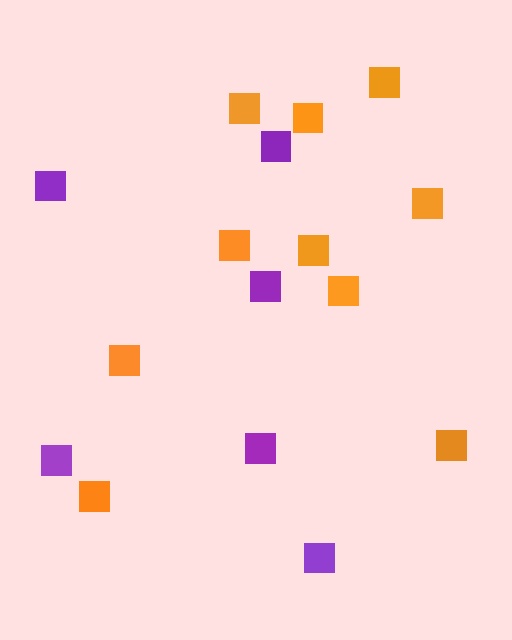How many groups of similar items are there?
There are 2 groups: one group of orange squares (10) and one group of purple squares (6).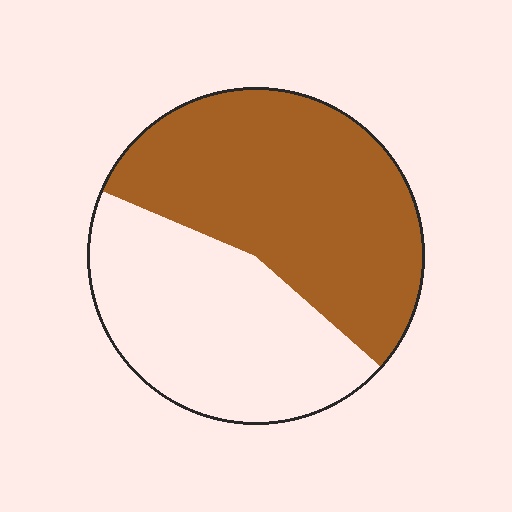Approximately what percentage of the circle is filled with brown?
Approximately 55%.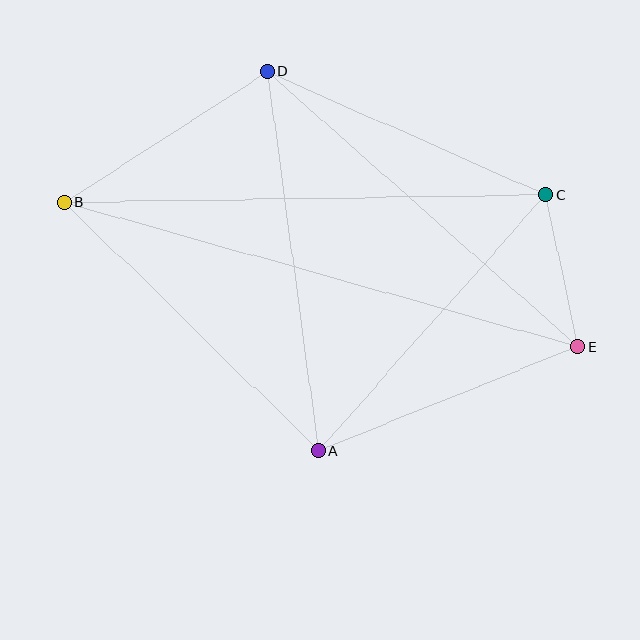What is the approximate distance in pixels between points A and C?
The distance between A and C is approximately 342 pixels.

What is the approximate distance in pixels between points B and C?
The distance between B and C is approximately 482 pixels.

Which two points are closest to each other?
Points C and E are closest to each other.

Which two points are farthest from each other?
Points B and E are farthest from each other.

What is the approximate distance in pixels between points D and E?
The distance between D and E is approximately 415 pixels.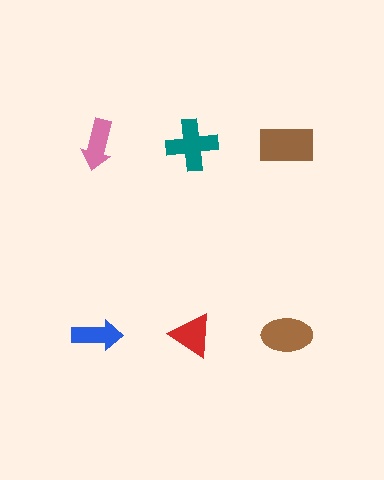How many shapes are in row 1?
3 shapes.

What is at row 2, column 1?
A blue arrow.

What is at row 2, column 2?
A red triangle.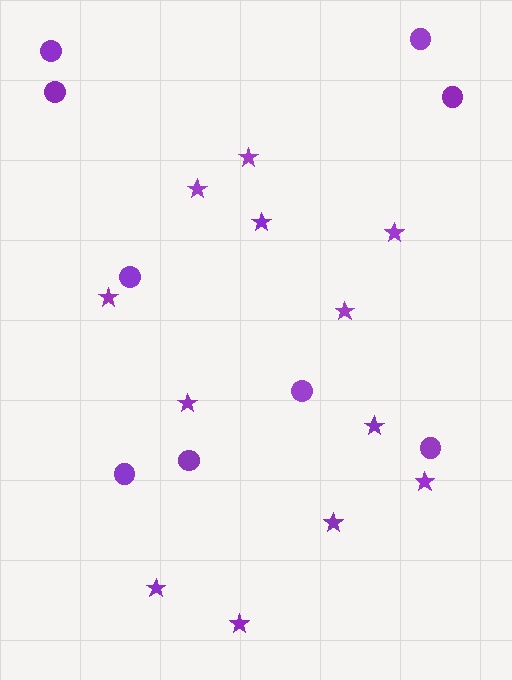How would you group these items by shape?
There are 2 groups: one group of stars (12) and one group of circles (9).